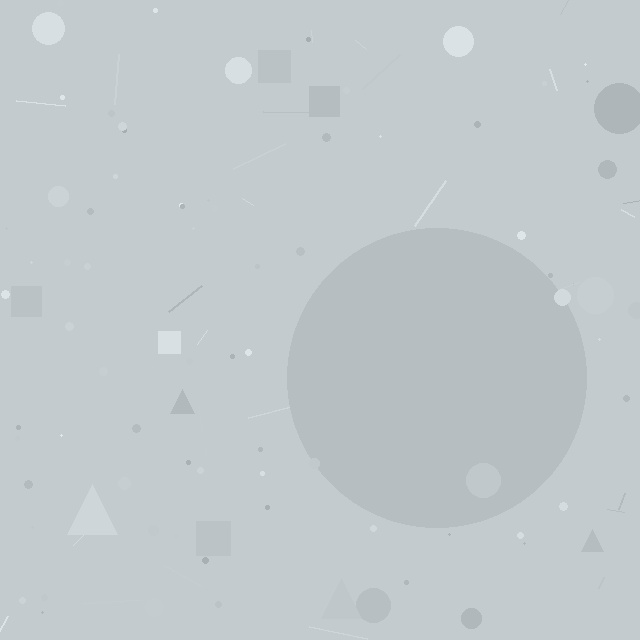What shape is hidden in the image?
A circle is hidden in the image.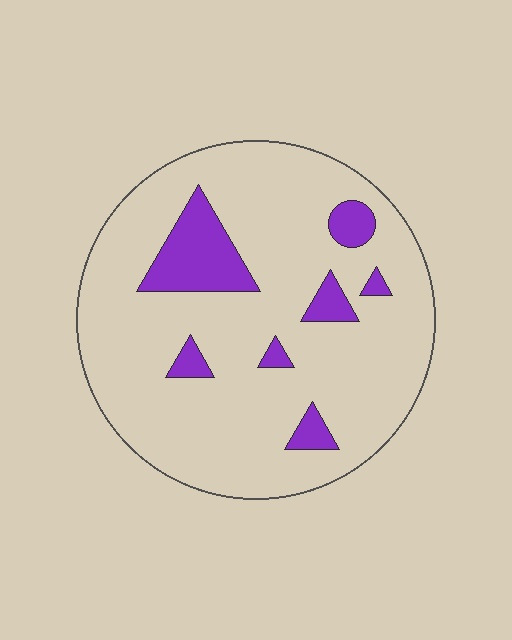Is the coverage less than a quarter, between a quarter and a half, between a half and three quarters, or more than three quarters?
Less than a quarter.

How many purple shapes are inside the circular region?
7.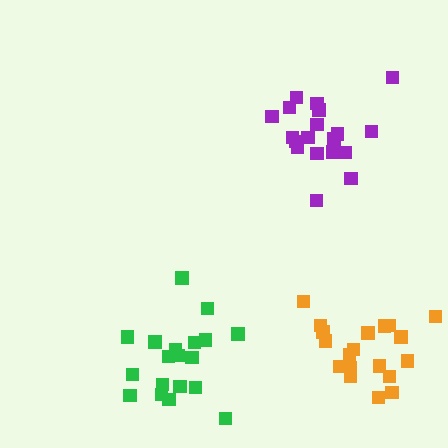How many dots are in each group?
Group 1: 19 dots, Group 2: 19 dots, Group 3: 20 dots (58 total).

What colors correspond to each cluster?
The clusters are colored: orange, green, purple.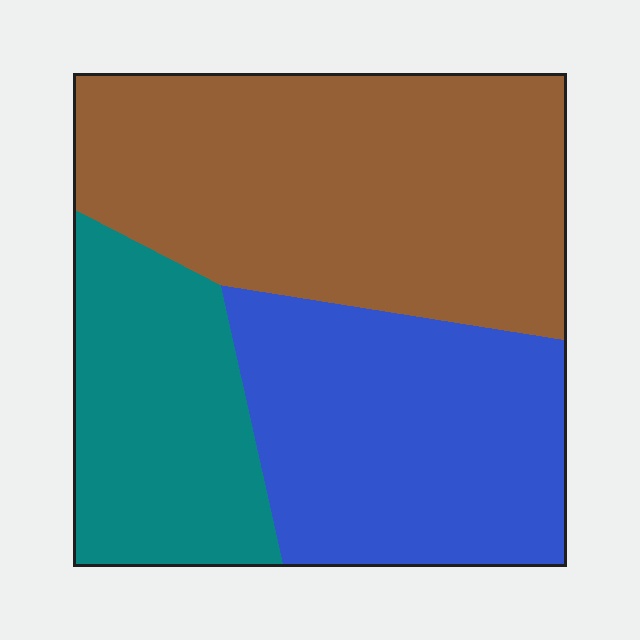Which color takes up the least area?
Teal, at roughly 25%.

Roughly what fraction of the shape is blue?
Blue takes up between a sixth and a third of the shape.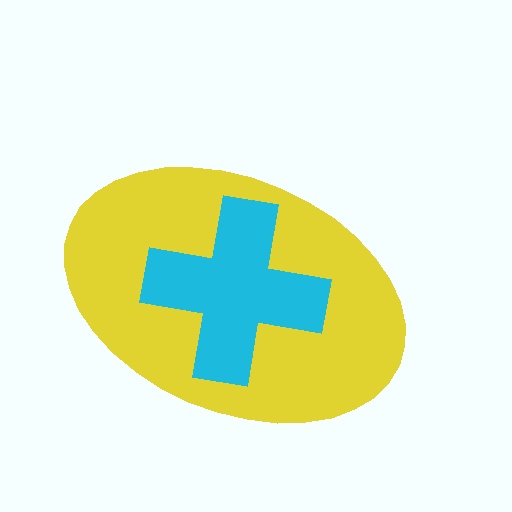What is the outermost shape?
The yellow ellipse.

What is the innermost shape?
The cyan cross.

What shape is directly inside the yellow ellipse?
The cyan cross.